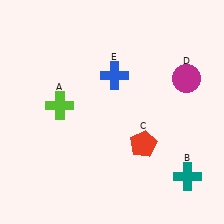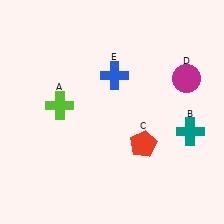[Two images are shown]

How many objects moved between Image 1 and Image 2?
1 object moved between the two images.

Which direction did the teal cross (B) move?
The teal cross (B) moved up.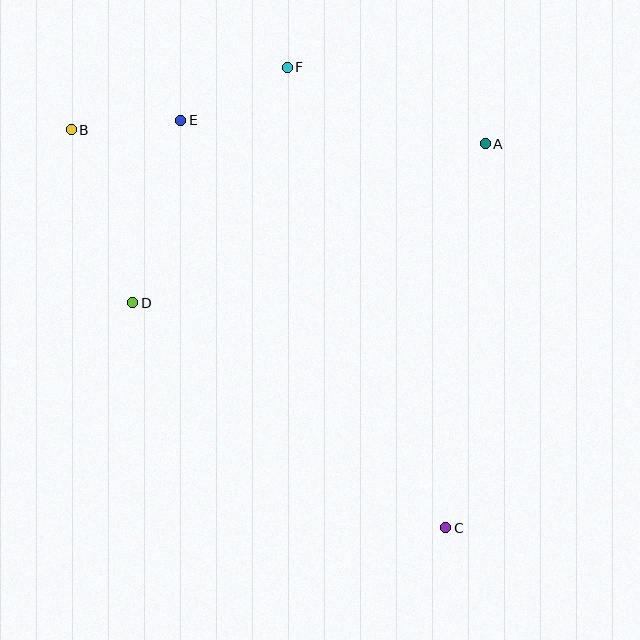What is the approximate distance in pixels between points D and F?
The distance between D and F is approximately 282 pixels.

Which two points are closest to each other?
Points B and E are closest to each other.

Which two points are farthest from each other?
Points B and C are farthest from each other.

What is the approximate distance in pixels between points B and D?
The distance between B and D is approximately 183 pixels.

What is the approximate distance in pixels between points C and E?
The distance between C and E is approximately 486 pixels.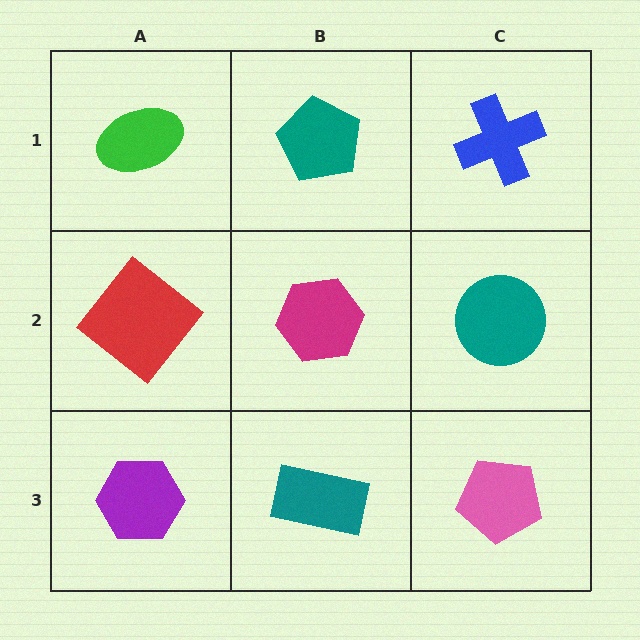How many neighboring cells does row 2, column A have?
3.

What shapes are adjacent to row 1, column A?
A red diamond (row 2, column A), a teal pentagon (row 1, column B).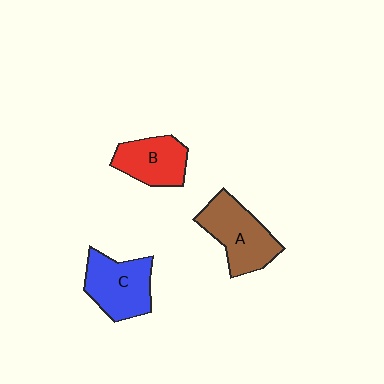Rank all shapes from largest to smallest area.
From largest to smallest: A (brown), C (blue), B (red).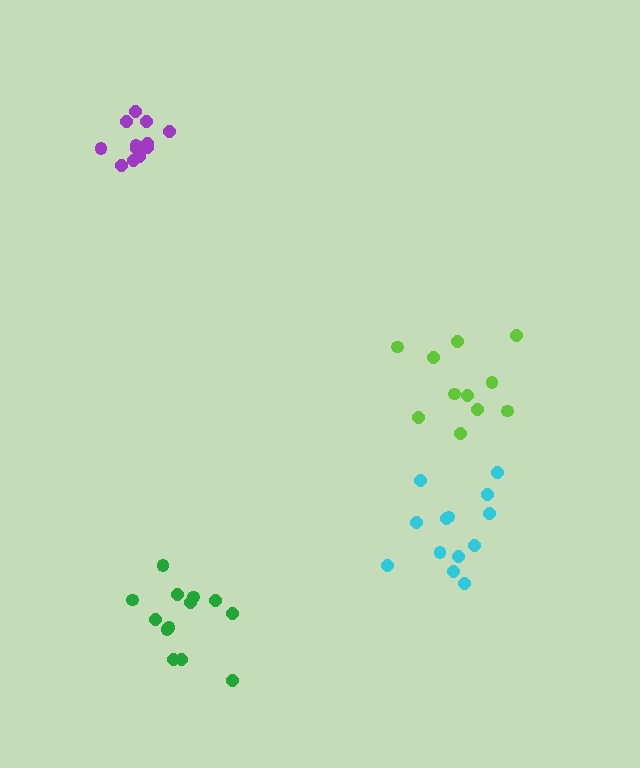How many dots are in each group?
Group 1: 13 dots, Group 2: 12 dots, Group 3: 13 dots, Group 4: 11 dots (49 total).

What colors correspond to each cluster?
The clusters are colored: cyan, purple, green, lime.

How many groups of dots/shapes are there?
There are 4 groups.